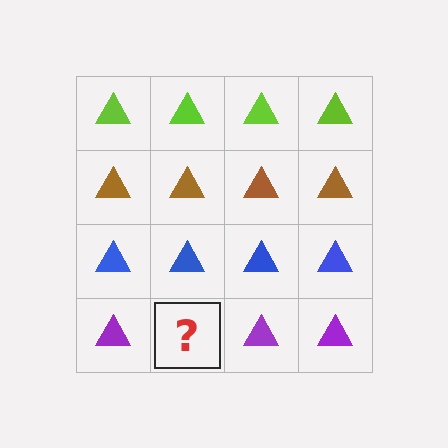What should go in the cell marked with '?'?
The missing cell should contain a purple triangle.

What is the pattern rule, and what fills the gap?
The rule is that each row has a consistent color. The gap should be filled with a purple triangle.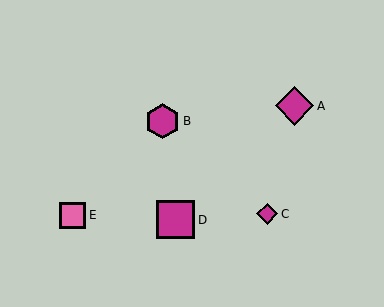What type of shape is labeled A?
Shape A is a magenta diamond.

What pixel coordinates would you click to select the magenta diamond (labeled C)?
Click at (267, 214) to select the magenta diamond C.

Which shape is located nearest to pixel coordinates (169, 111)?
The magenta hexagon (labeled B) at (162, 121) is nearest to that location.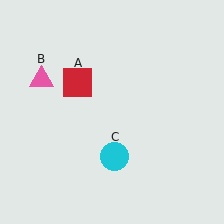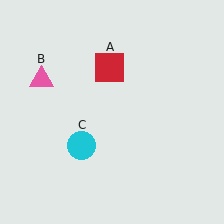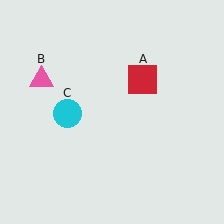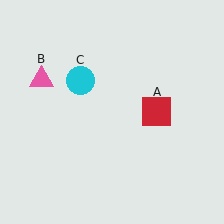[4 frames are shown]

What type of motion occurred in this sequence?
The red square (object A), cyan circle (object C) rotated clockwise around the center of the scene.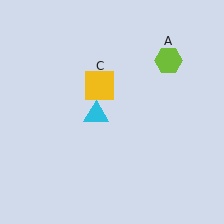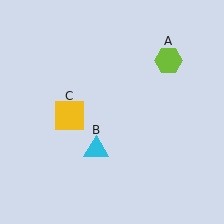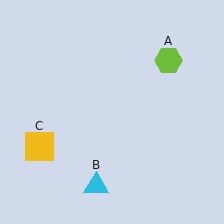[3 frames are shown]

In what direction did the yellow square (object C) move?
The yellow square (object C) moved down and to the left.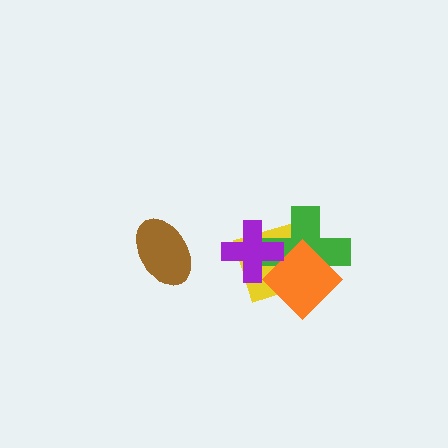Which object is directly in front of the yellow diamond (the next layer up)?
The green cross is directly in front of the yellow diamond.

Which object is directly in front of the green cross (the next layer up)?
The orange diamond is directly in front of the green cross.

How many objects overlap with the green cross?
3 objects overlap with the green cross.